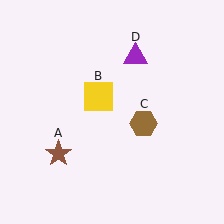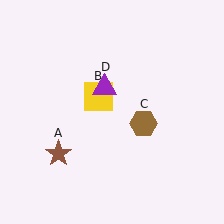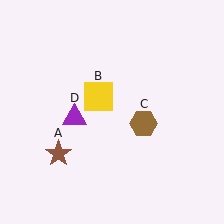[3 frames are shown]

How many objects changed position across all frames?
1 object changed position: purple triangle (object D).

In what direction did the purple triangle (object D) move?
The purple triangle (object D) moved down and to the left.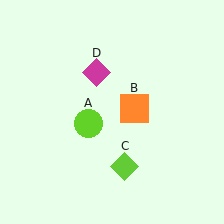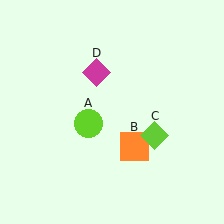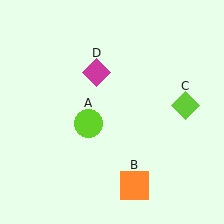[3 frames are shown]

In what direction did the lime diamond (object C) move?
The lime diamond (object C) moved up and to the right.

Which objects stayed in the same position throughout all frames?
Lime circle (object A) and magenta diamond (object D) remained stationary.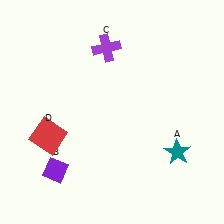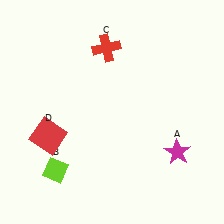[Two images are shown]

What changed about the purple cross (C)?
In Image 1, C is purple. In Image 2, it changed to red.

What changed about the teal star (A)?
In Image 1, A is teal. In Image 2, it changed to magenta.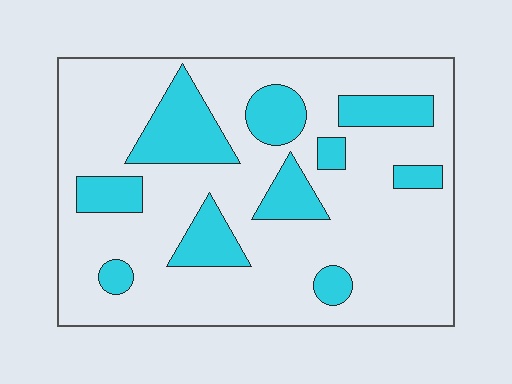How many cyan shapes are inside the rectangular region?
10.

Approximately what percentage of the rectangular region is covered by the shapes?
Approximately 25%.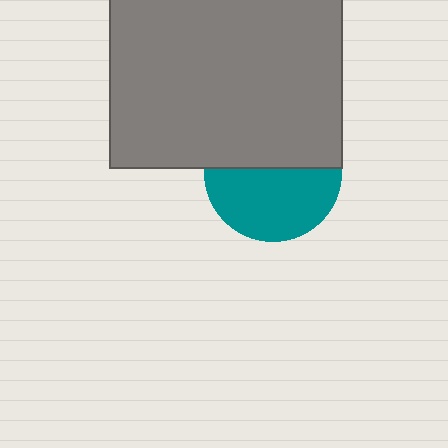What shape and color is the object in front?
The object in front is a gray rectangle.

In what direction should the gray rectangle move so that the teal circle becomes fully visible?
The gray rectangle should move up. That is the shortest direction to clear the overlap and leave the teal circle fully visible.